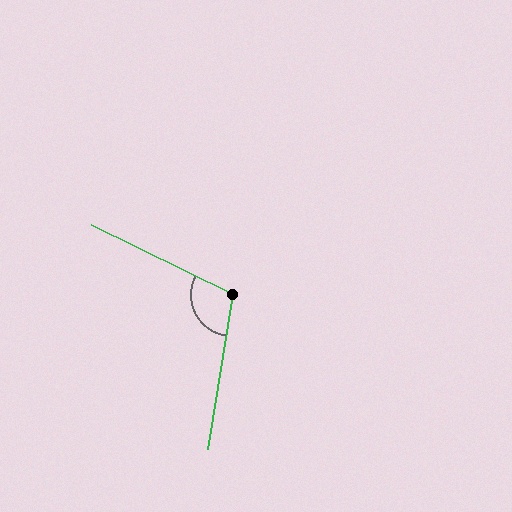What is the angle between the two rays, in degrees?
Approximately 107 degrees.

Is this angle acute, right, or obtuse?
It is obtuse.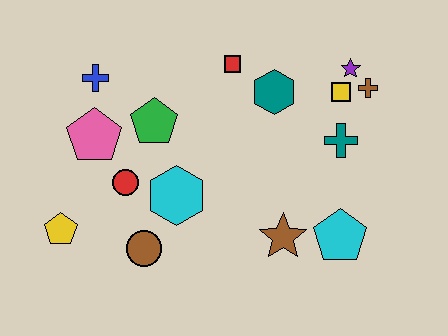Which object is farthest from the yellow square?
The yellow pentagon is farthest from the yellow square.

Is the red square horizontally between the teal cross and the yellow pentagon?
Yes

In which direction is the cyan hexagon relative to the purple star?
The cyan hexagon is to the left of the purple star.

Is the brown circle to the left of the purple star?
Yes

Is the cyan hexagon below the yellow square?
Yes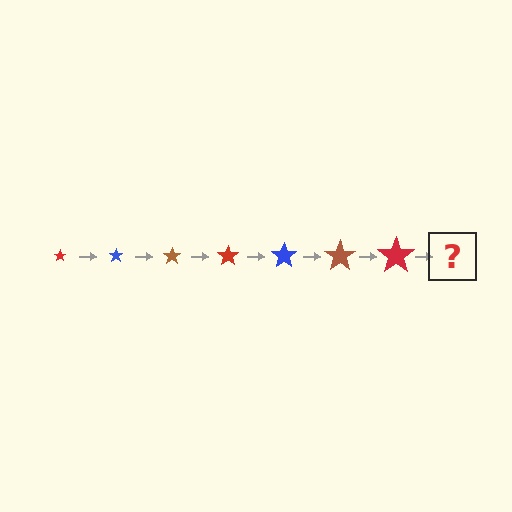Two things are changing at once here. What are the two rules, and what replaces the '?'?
The two rules are that the star grows larger each step and the color cycles through red, blue, and brown. The '?' should be a blue star, larger than the previous one.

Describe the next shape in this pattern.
It should be a blue star, larger than the previous one.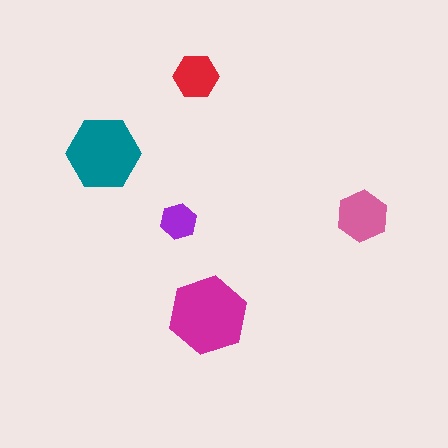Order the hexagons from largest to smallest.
the magenta one, the teal one, the pink one, the red one, the purple one.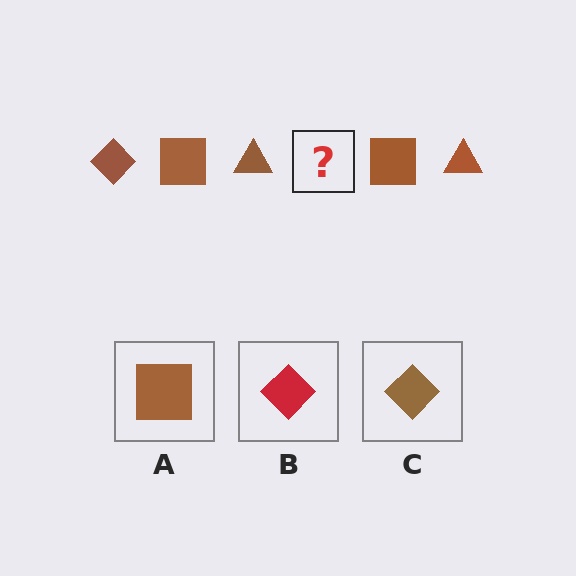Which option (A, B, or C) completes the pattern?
C.